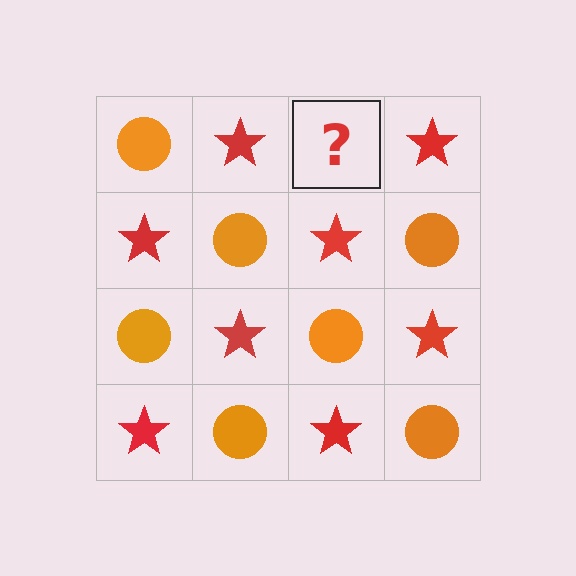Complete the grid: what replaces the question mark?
The question mark should be replaced with an orange circle.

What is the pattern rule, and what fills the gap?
The rule is that it alternates orange circle and red star in a checkerboard pattern. The gap should be filled with an orange circle.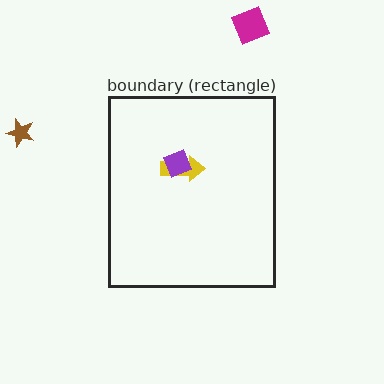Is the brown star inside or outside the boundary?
Outside.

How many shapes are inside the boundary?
2 inside, 2 outside.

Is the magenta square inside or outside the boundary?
Outside.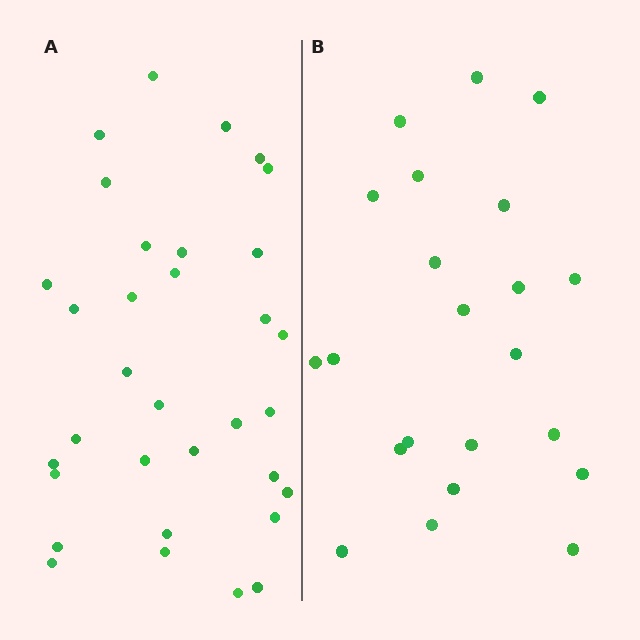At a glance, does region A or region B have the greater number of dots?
Region A (the left region) has more dots.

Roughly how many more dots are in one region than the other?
Region A has roughly 12 or so more dots than region B.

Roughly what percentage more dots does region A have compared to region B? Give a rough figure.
About 50% more.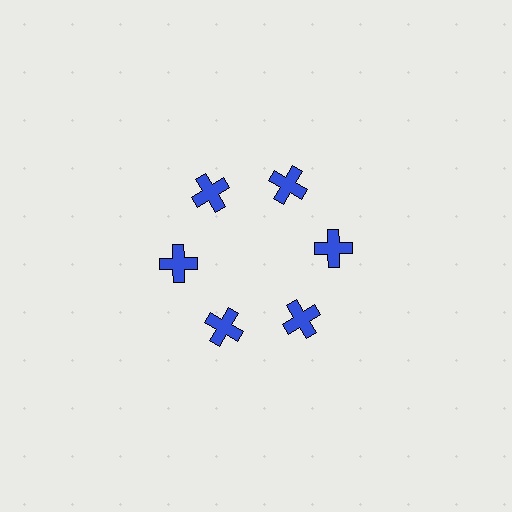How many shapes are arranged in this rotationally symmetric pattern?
There are 6 shapes, arranged in 6 groups of 1.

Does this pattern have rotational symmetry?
Yes, this pattern has 6-fold rotational symmetry. It looks the same after rotating 60 degrees around the center.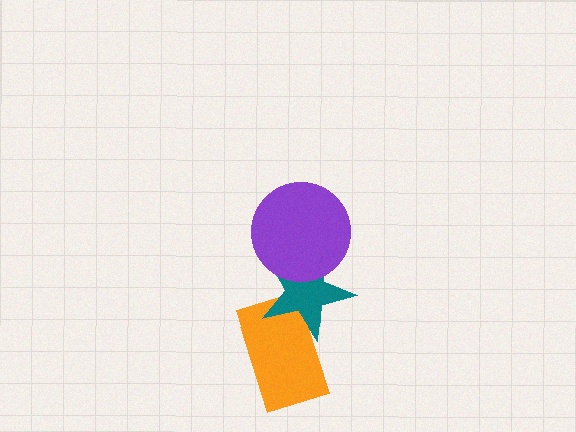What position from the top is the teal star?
The teal star is 2nd from the top.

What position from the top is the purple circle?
The purple circle is 1st from the top.